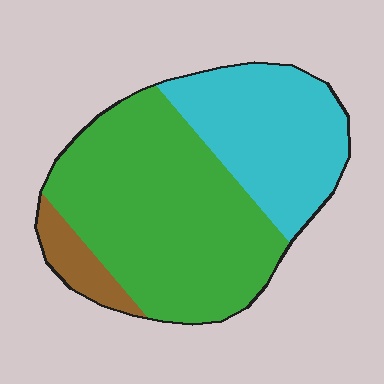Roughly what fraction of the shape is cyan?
Cyan takes up about one third (1/3) of the shape.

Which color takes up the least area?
Brown, at roughly 10%.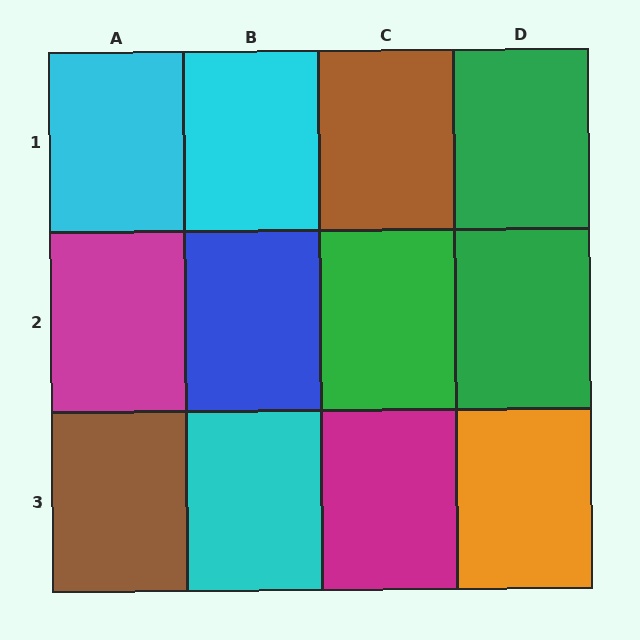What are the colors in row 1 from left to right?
Cyan, cyan, brown, green.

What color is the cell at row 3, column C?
Magenta.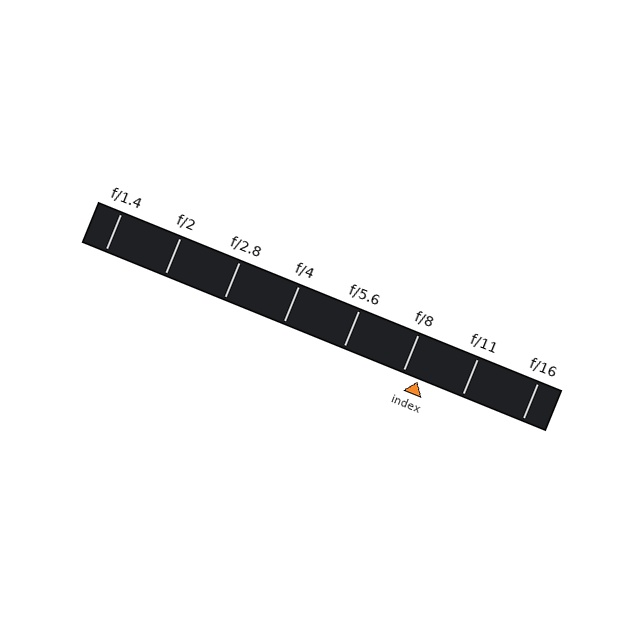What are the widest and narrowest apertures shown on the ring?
The widest aperture shown is f/1.4 and the narrowest is f/16.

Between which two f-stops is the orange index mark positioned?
The index mark is between f/8 and f/11.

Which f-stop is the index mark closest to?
The index mark is closest to f/8.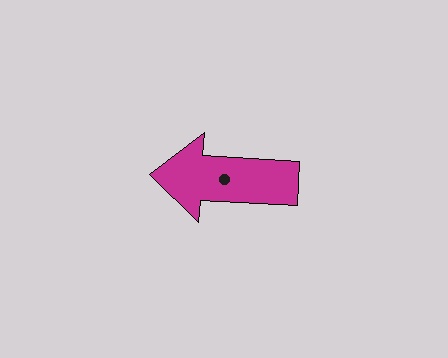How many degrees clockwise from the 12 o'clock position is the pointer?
Approximately 273 degrees.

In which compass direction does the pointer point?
West.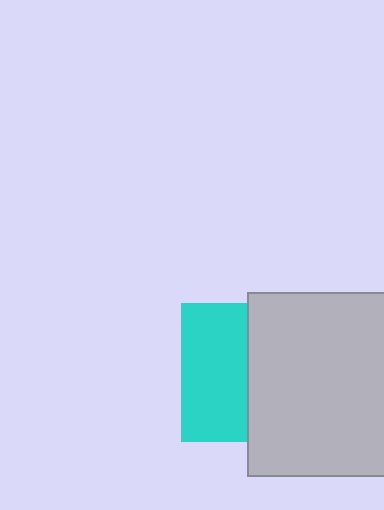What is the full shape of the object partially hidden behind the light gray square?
The partially hidden object is a cyan square.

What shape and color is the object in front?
The object in front is a light gray square.